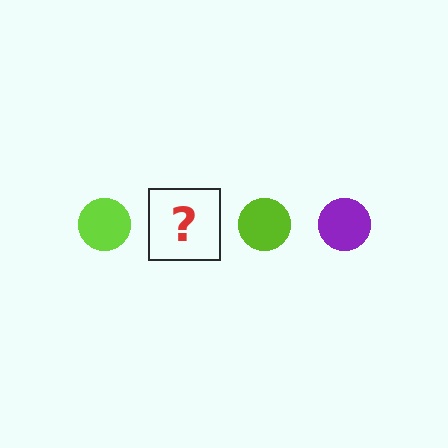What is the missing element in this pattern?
The missing element is a purple circle.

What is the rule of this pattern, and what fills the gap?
The rule is that the pattern cycles through lime, purple circles. The gap should be filled with a purple circle.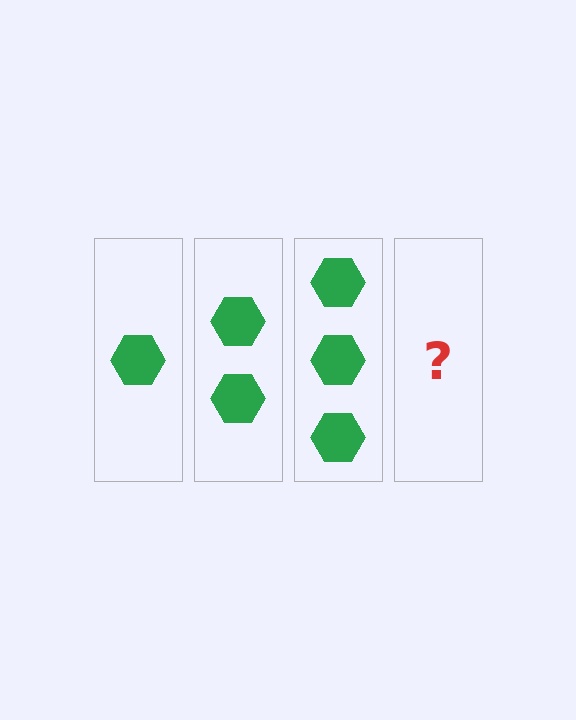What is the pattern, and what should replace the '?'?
The pattern is that each step adds one more hexagon. The '?' should be 4 hexagons.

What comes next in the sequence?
The next element should be 4 hexagons.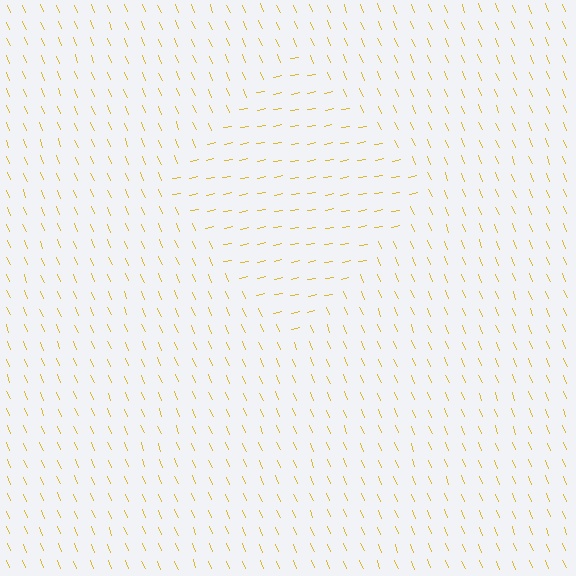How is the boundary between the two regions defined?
The boundary is defined purely by a change in line orientation (approximately 78 degrees difference). All lines are the same color and thickness.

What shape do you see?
I see a diamond.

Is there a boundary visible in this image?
Yes, there is a texture boundary formed by a change in line orientation.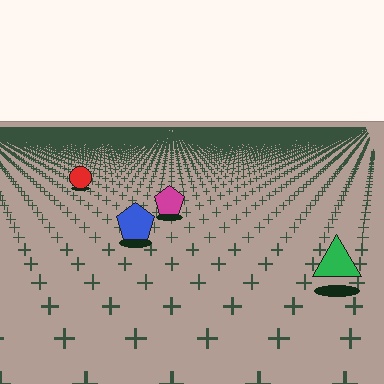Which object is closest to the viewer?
The green triangle is closest. The texture marks near it are larger and more spread out.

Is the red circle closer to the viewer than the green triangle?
No. The green triangle is closer — you can tell from the texture gradient: the ground texture is coarser near it.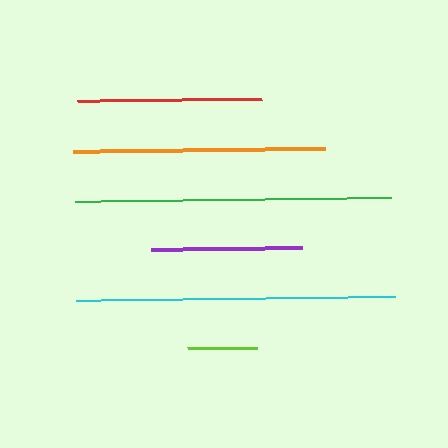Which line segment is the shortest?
The lime line is the shortest at approximately 69 pixels.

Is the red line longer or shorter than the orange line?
The orange line is longer than the red line.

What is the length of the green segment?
The green segment is approximately 316 pixels long.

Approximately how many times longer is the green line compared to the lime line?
The green line is approximately 4.6 times the length of the lime line.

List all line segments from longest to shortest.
From longest to shortest: cyan, green, orange, red, purple, lime.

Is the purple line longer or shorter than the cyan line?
The cyan line is longer than the purple line.